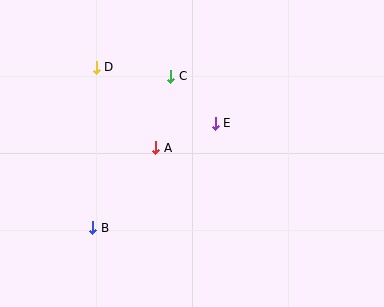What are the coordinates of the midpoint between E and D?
The midpoint between E and D is at (156, 95).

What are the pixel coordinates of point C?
Point C is at (171, 76).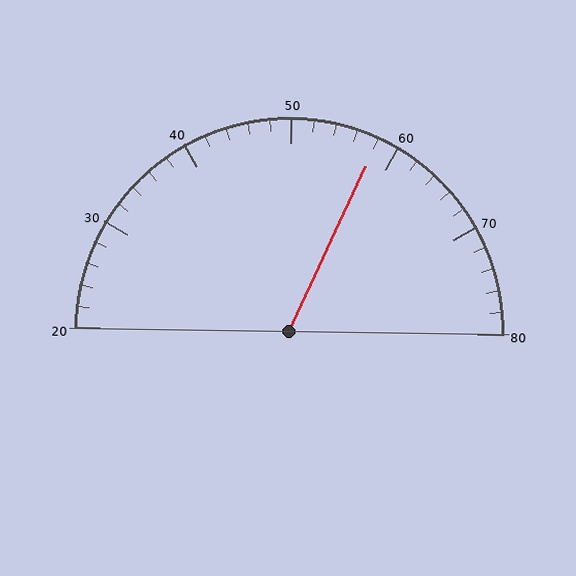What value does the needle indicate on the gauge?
The needle indicates approximately 58.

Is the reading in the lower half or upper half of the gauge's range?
The reading is in the upper half of the range (20 to 80).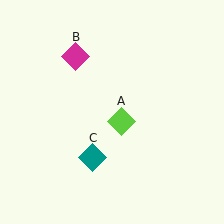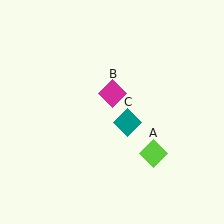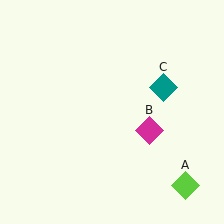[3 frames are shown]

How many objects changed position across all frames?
3 objects changed position: lime diamond (object A), magenta diamond (object B), teal diamond (object C).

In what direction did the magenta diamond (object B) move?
The magenta diamond (object B) moved down and to the right.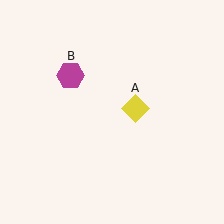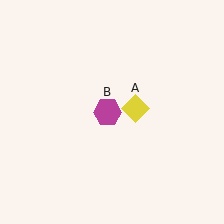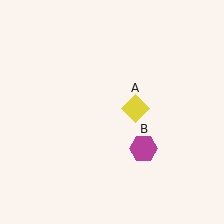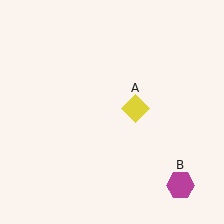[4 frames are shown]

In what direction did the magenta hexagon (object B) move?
The magenta hexagon (object B) moved down and to the right.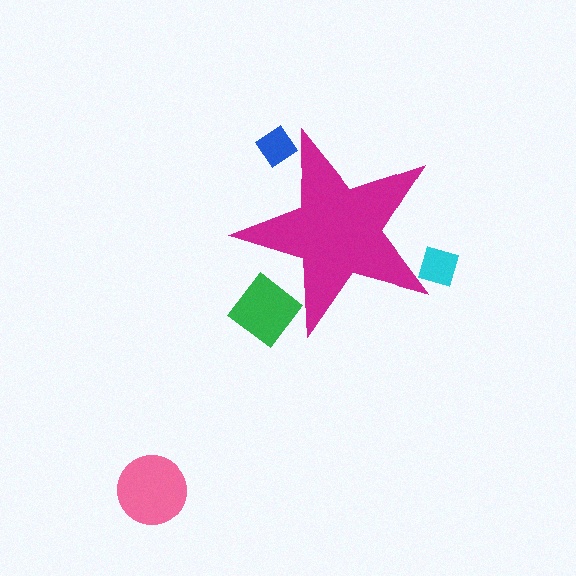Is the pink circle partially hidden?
No, the pink circle is fully visible.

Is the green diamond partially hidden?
Yes, the green diamond is partially hidden behind the magenta star.